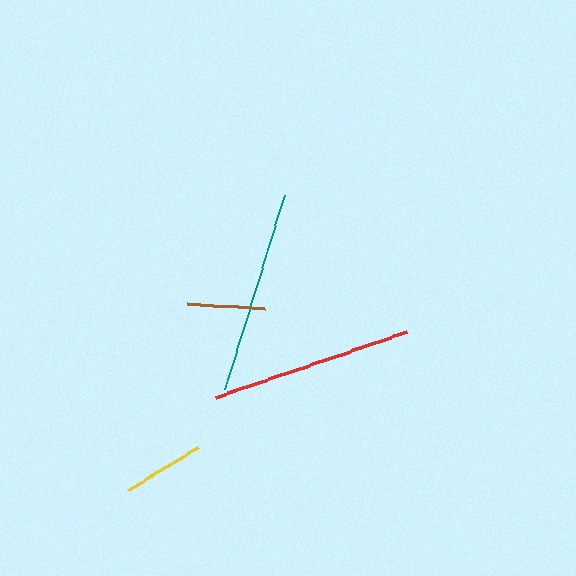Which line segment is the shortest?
The brown line is the shortest at approximately 77 pixels.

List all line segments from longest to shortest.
From longest to shortest: red, teal, yellow, brown.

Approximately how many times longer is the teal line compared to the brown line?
The teal line is approximately 2.6 times the length of the brown line.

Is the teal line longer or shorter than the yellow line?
The teal line is longer than the yellow line.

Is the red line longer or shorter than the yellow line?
The red line is longer than the yellow line.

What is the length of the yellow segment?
The yellow segment is approximately 82 pixels long.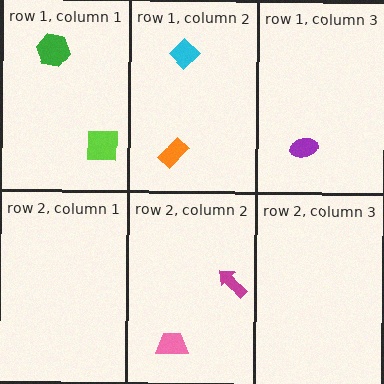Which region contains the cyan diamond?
The row 1, column 2 region.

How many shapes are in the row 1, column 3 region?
1.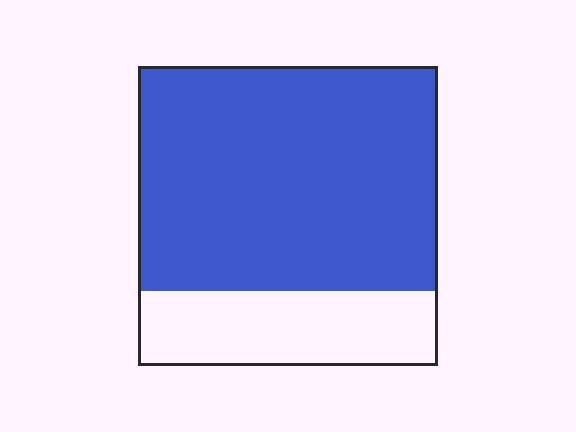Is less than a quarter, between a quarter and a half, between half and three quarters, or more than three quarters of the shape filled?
More than three quarters.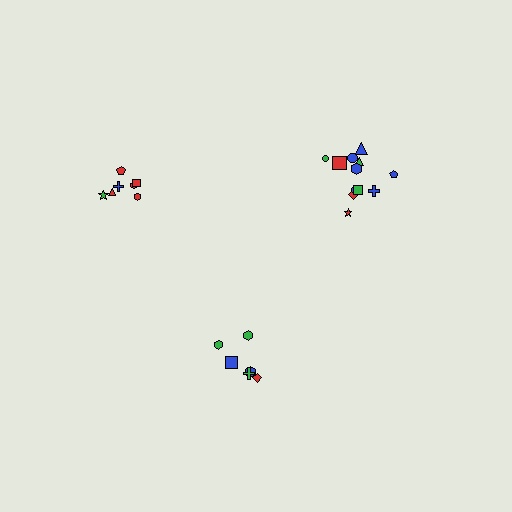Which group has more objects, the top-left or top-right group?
The top-right group.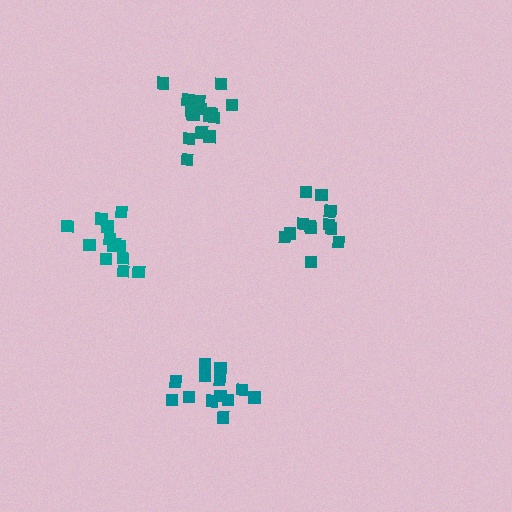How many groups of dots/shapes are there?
There are 4 groups.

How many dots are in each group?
Group 1: 13 dots, Group 2: 17 dots, Group 3: 13 dots, Group 4: 15 dots (58 total).